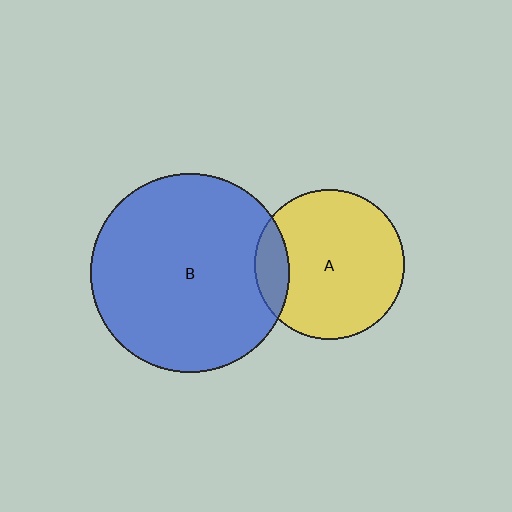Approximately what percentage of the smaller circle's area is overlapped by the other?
Approximately 15%.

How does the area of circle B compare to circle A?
Approximately 1.8 times.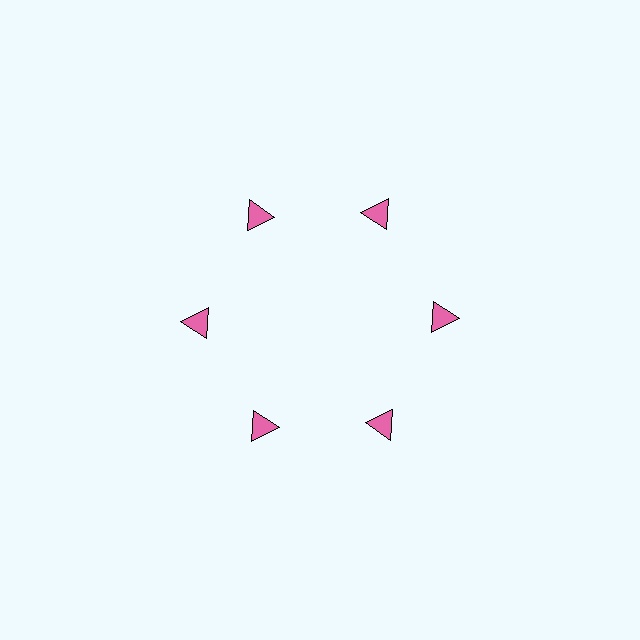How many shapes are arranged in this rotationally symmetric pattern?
There are 6 shapes, arranged in 6 groups of 1.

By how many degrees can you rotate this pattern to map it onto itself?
The pattern maps onto itself every 60 degrees of rotation.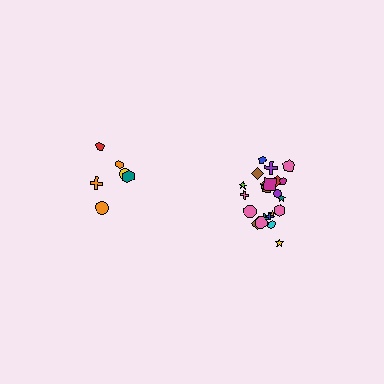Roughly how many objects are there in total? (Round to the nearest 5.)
Roughly 30 objects in total.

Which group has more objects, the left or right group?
The right group.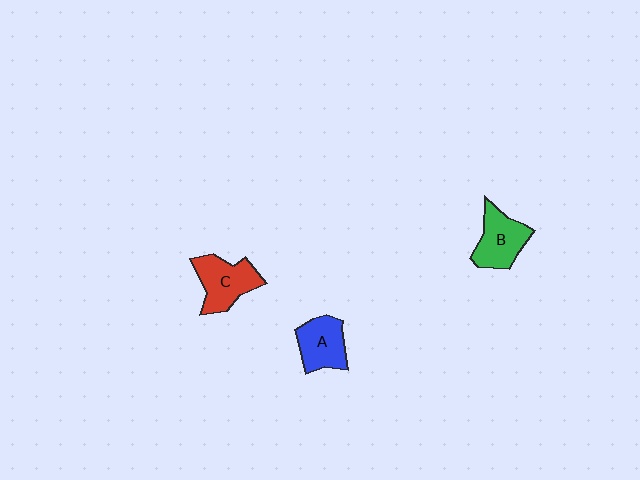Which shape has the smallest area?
Shape A (blue).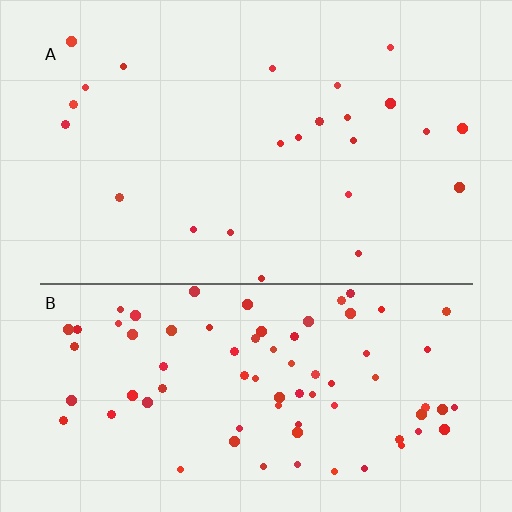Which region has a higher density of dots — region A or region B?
B (the bottom).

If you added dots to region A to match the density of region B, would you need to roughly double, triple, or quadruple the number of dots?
Approximately triple.